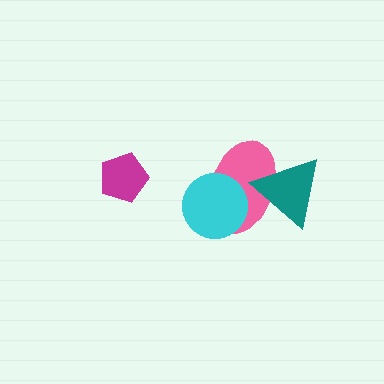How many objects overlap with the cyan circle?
1 object overlaps with the cyan circle.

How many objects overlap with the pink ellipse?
2 objects overlap with the pink ellipse.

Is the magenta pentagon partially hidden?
No, no other shape covers it.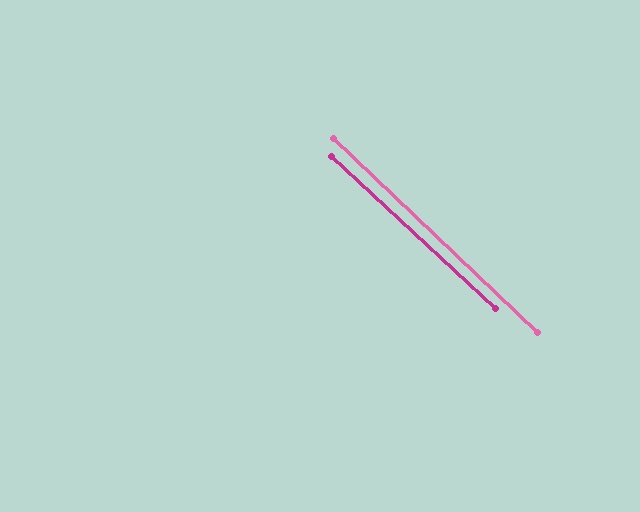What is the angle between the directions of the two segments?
Approximately 1 degree.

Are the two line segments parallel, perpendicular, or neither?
Parallel — their directions differ by only 0.8°.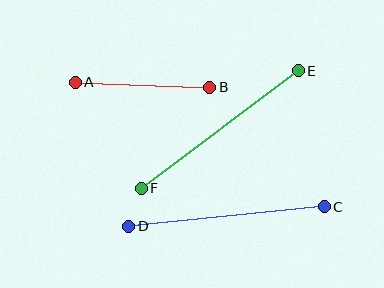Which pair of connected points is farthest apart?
Points C and D are farthest apart.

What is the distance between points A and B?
The distance is approximately 135 pixels.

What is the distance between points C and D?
The distance is approximately 197 pixels.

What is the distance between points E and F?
The distance is approximately 196 pixels.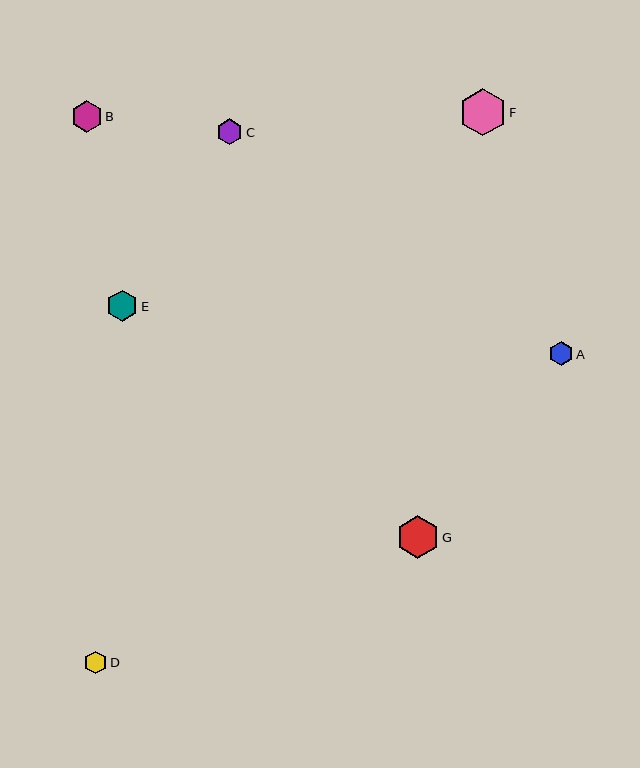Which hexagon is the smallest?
Hexagon D is the smallest with a size of approximately 23 pixels.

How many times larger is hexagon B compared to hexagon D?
Hexagon B is approximately 1.4 times the size of hexagon D.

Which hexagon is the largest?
Hexagon F is the largest with a size of approximately 47 pixels.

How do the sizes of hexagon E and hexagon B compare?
Hexagon E and hexagon B are approximately the same size.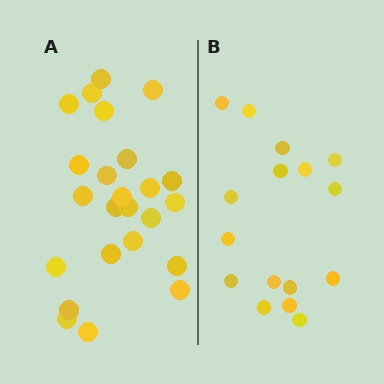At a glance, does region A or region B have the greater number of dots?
Region A (the left region) has more dots.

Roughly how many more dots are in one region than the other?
Region A has roughly 8 or so more dots than region B.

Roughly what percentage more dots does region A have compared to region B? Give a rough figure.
About 50% more.